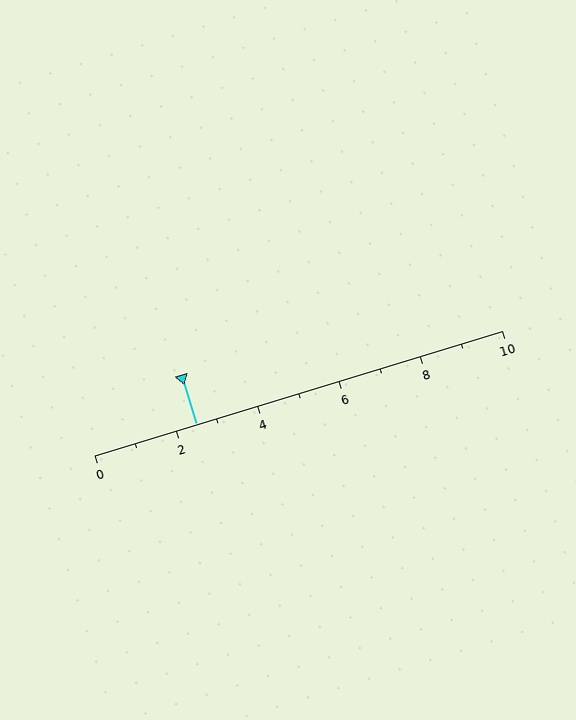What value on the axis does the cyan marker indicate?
The marker indicates approximately 2.5.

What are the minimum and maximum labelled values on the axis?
The axis runs from 0 to 10.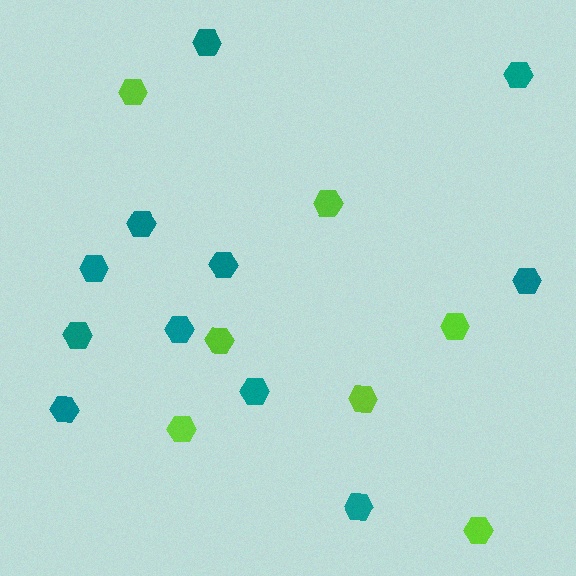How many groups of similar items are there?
There are 2 groups: one group of teal hexagons (11) and one group of lime hexagons (7).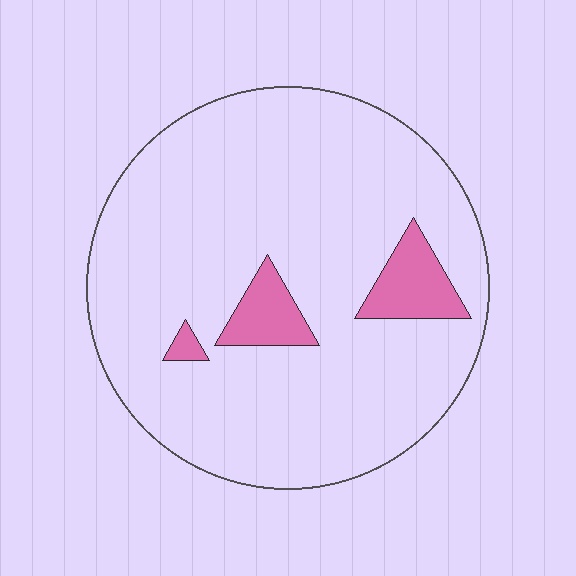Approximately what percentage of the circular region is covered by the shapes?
Approximately 10%.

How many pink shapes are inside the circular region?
3.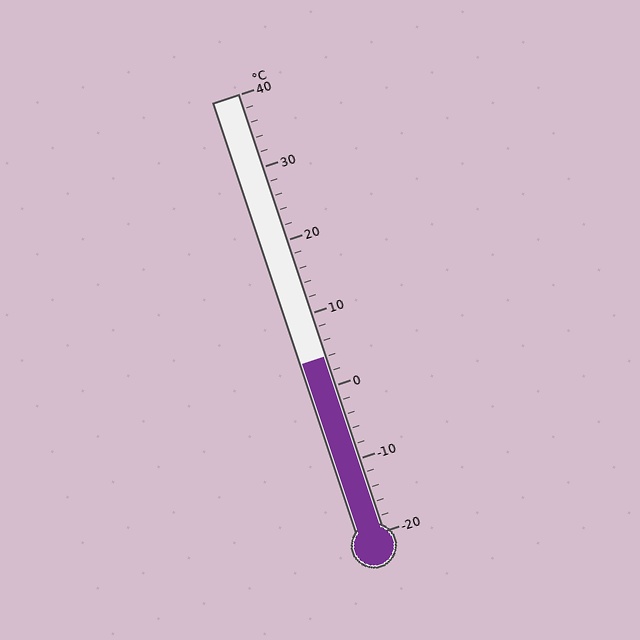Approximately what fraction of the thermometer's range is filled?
The thermometer is filled to approximately 40% of its range.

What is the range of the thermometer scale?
The thermometer scale ranges from -20°C to 40°C.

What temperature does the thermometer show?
The thermometer shows approximately 4°C.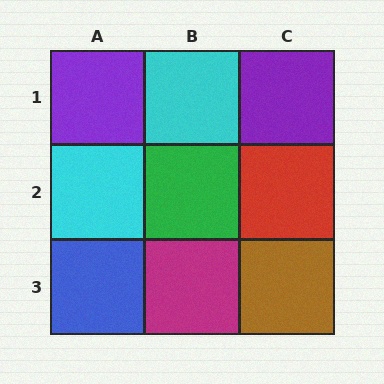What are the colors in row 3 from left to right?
Blue, magenta, brown.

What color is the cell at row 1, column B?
Cyan.